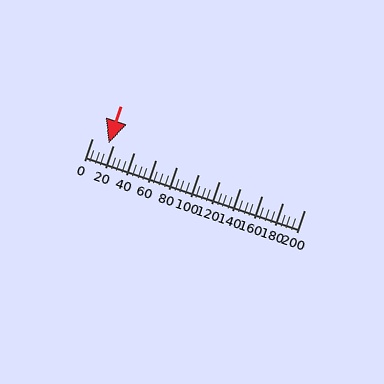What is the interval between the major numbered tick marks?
The major tick marks are spaced 20 units apart.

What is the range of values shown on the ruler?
The ruler shows values from 0 to 200.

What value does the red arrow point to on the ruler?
The red arrow points to approximately 15.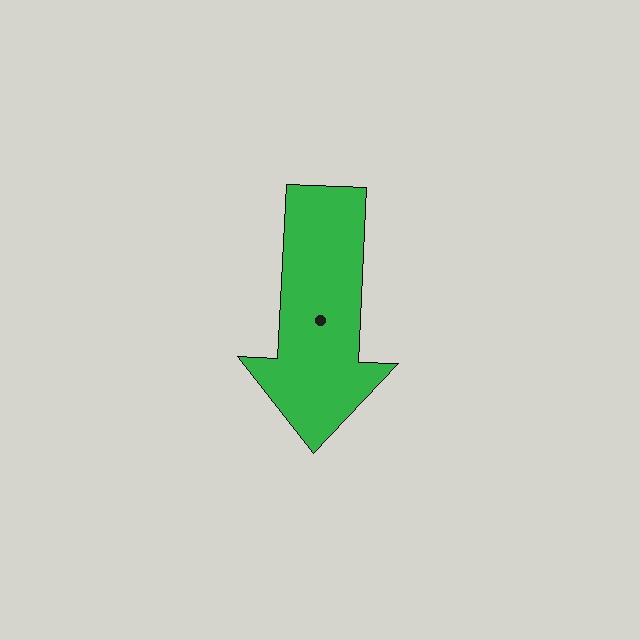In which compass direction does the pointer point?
South.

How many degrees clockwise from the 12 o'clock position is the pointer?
Approximately 183 degrees.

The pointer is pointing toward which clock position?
Roughly 6 o'clock.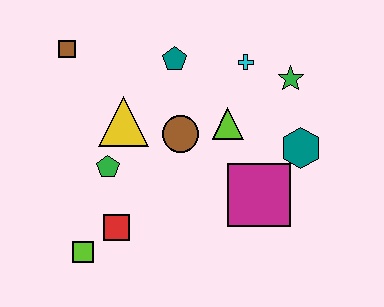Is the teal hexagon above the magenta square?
Yes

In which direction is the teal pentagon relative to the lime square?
The teal pentagon is above the lime square.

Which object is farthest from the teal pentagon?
The lime square is farthest from the teal pentagon.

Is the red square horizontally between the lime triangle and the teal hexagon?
No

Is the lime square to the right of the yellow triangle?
No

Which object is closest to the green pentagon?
The yellow triangle is closest to the green pentagon.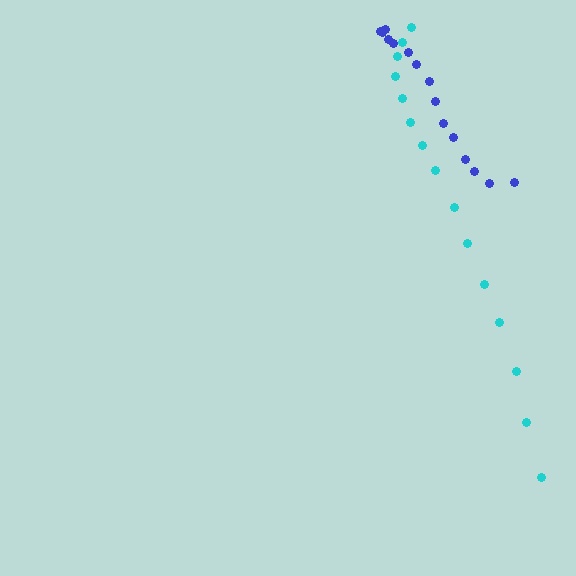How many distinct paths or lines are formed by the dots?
There are 2 distinct paths.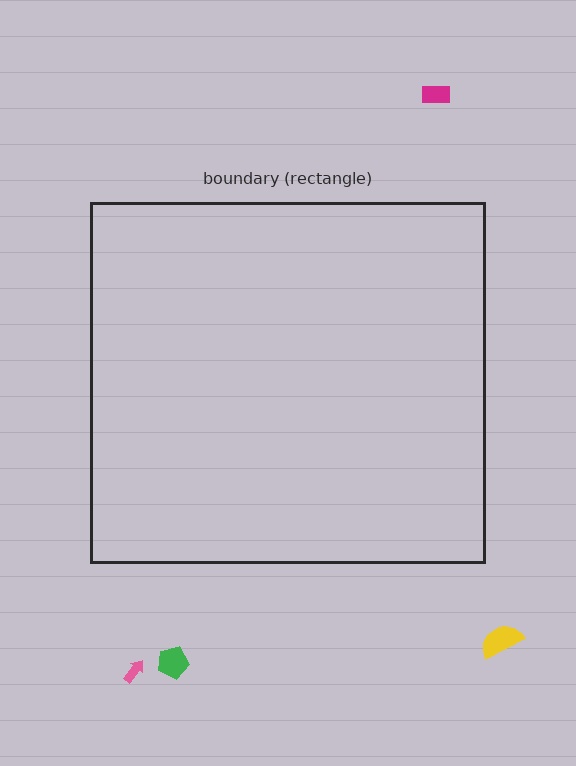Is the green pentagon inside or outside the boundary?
Outside.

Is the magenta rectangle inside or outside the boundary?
Outside.